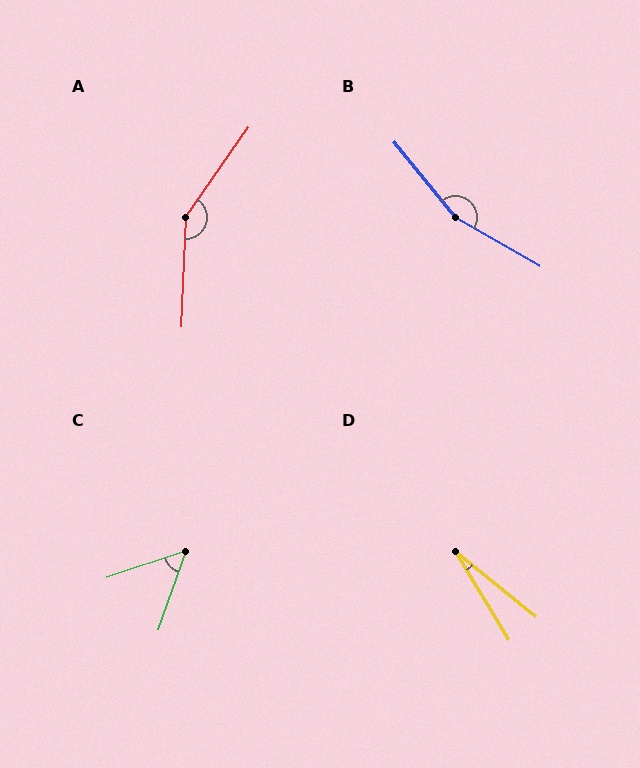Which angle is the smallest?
D, at approximately 20 degrees.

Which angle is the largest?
B, at approximately 159 degrees.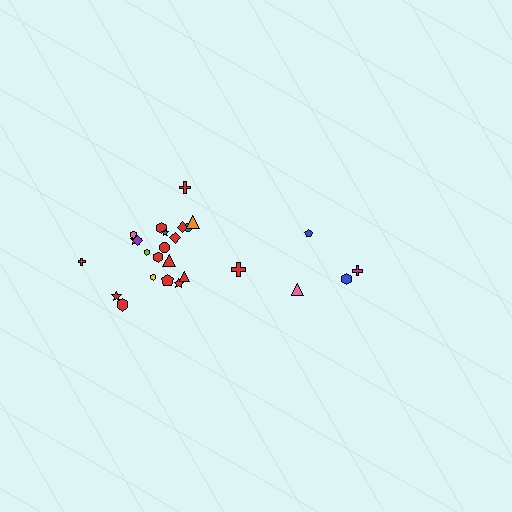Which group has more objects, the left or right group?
The left group.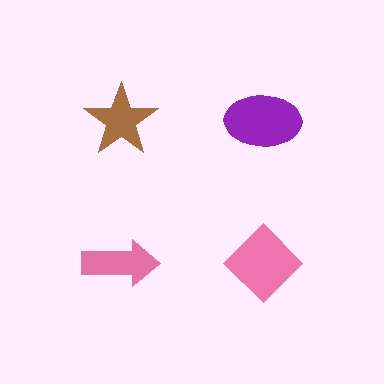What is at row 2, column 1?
A pink arrow.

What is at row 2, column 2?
A pink diamond.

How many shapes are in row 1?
2 shapes.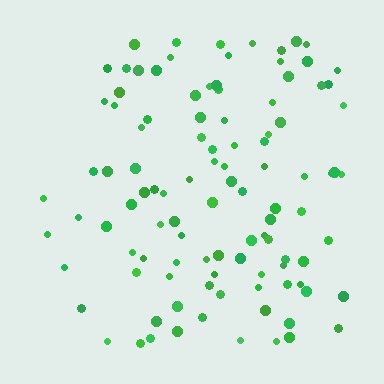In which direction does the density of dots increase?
From left to right, with the right side densest.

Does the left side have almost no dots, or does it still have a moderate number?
Still a moderate number, just noticeably fewer than the right.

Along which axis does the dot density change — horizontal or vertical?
Horizontal.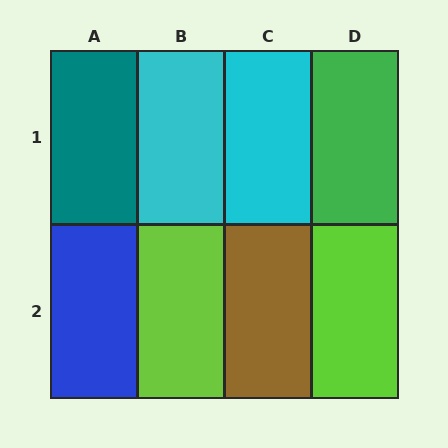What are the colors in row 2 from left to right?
Blue, lime, brown, lime.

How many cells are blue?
1 cell is blue.